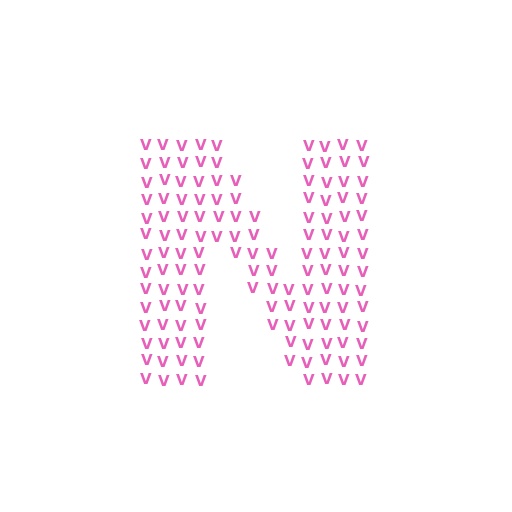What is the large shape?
The large shape is the letter N.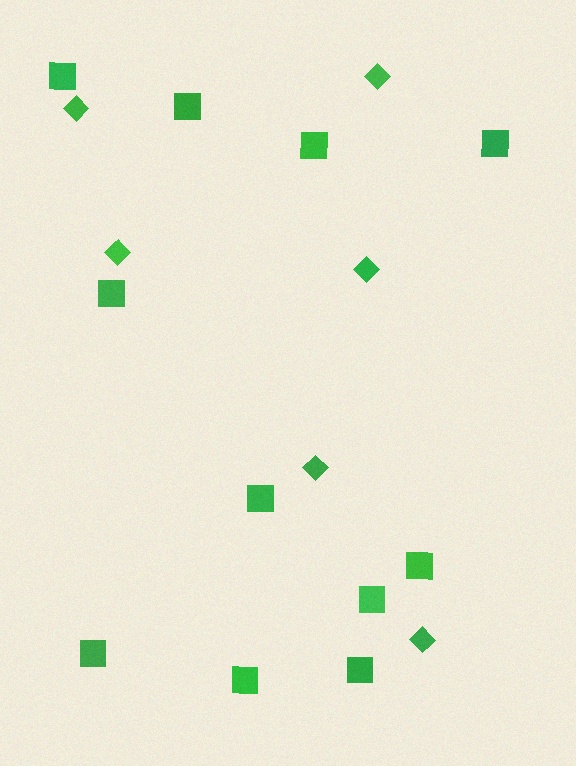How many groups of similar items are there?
There are 2 groups: one group of diamonds (6) and one group of squares (11).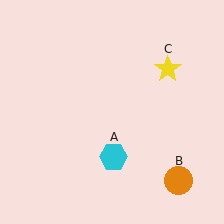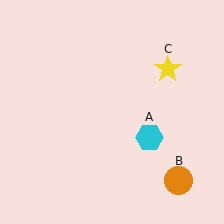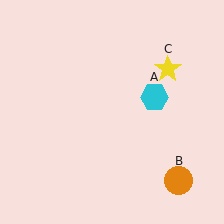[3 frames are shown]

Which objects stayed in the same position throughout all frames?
Orange circle (object B) and yellow star (object C) remained stationary.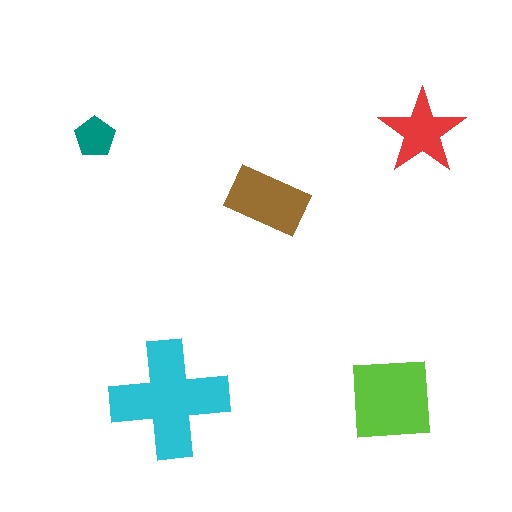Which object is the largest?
The cyan cross.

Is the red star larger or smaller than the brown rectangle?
Smaller.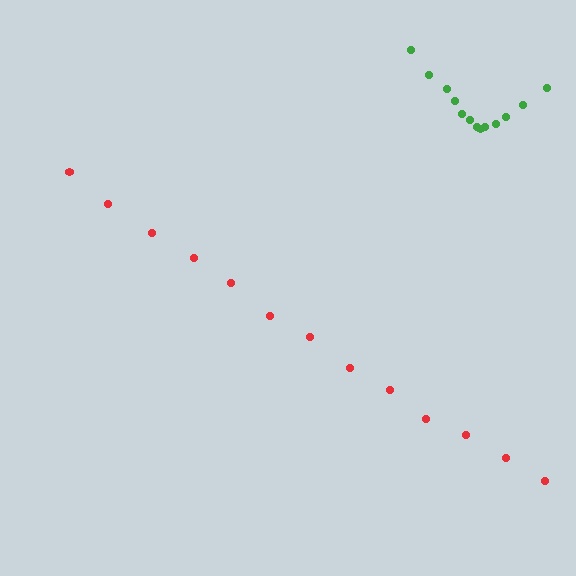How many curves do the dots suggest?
There are 2 distinct paths.